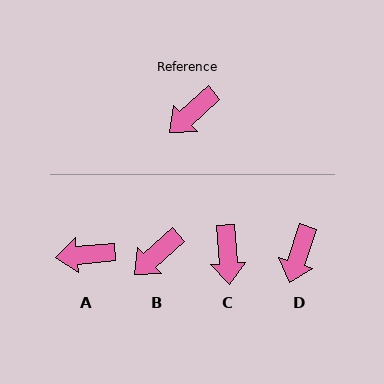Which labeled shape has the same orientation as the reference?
B.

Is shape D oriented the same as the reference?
No, it is off by about 29 degrees.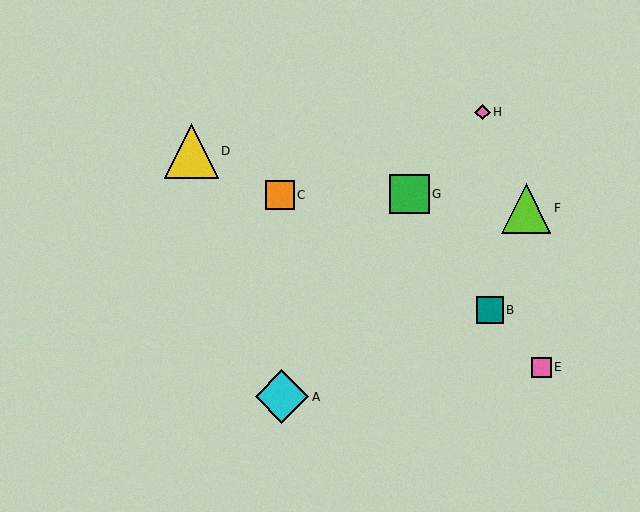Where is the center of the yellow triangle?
The center of the yellow triangle is at (191, 151).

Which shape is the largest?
The yellow triangle (labeled D) is the largest.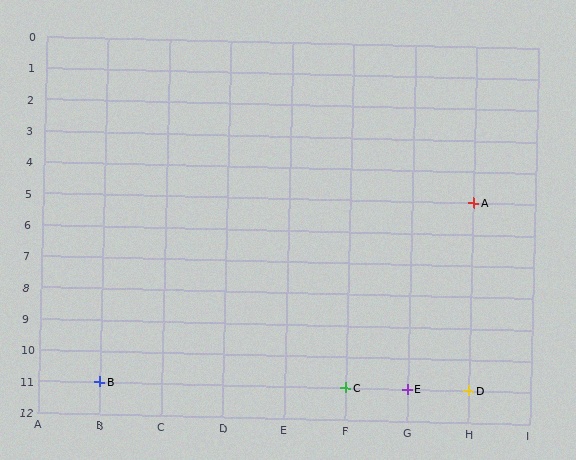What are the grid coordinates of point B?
Point B is at grid coordinates (B, 11).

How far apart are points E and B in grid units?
Points E and B are 5 columns apart.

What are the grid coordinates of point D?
Point D is at grid coordinates (H, 11).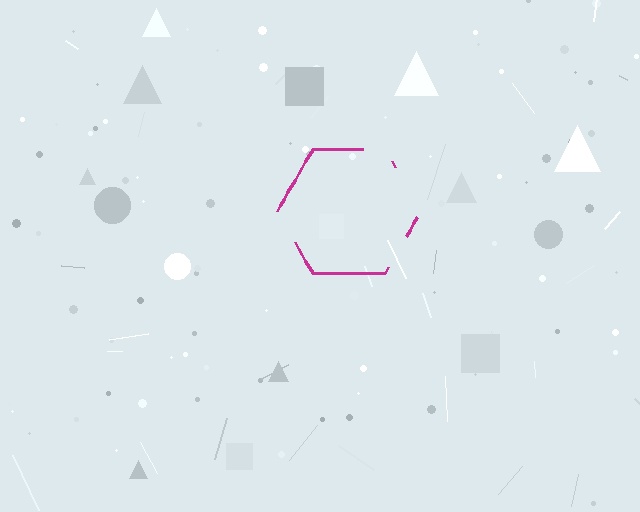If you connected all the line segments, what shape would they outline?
They would outline a hexagon.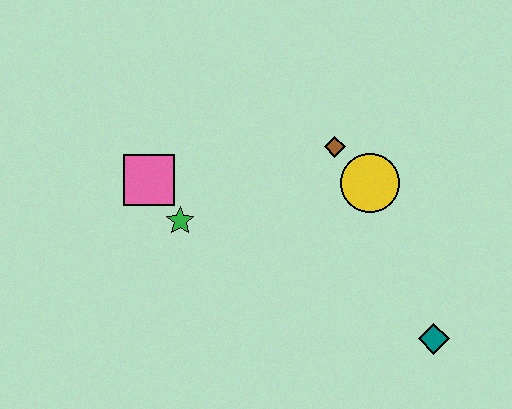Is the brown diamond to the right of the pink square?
Yes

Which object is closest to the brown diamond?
The yellow circle is closest to the brown diamond.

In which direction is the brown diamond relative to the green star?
The brown diamond is to the right of the green star.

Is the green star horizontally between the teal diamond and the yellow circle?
No